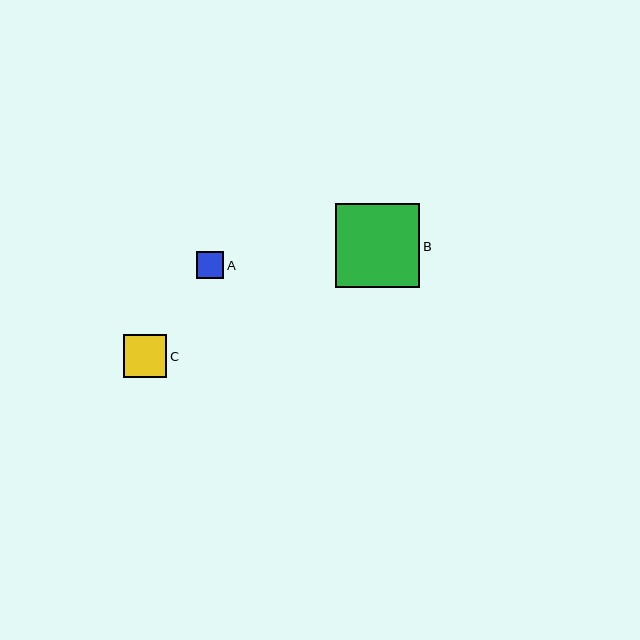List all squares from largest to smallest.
From largest to smallest: B, C, A.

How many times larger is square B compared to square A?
Square B is approximately 3.1 times the size of square A.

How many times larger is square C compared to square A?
Square C is approximately 1.6 times the size of square A.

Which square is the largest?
Square B is the largest with a size of approximately 84 pixels.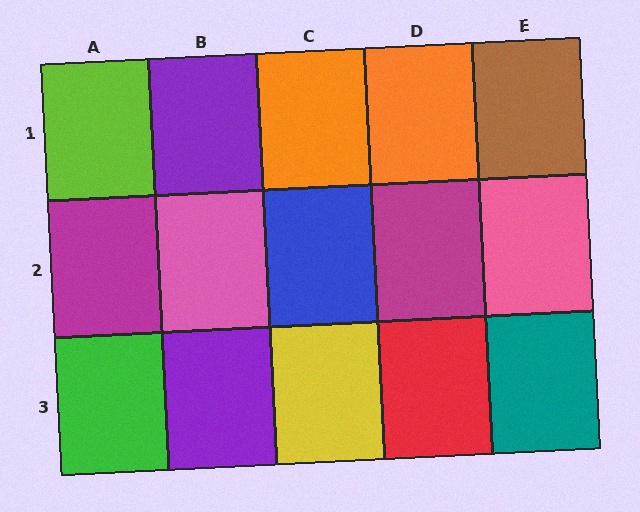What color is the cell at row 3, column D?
Red.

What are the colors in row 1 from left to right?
Lime, purple, orange, orange, brown.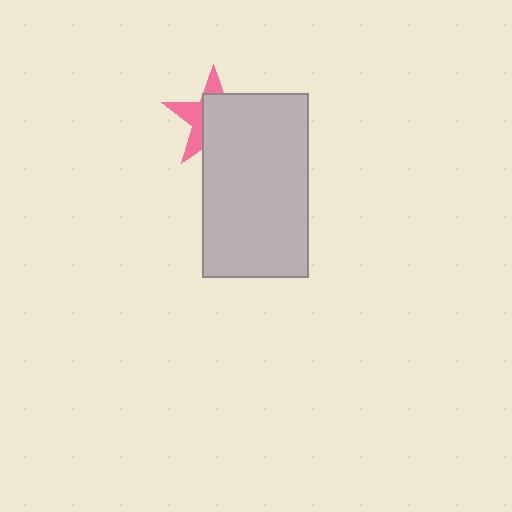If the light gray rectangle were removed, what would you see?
You would see the complete pink star.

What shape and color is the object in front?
The object in front is a light gray rectangle.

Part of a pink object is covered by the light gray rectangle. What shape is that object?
It is a star.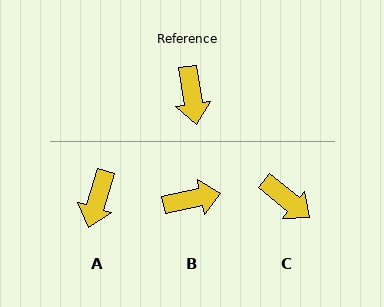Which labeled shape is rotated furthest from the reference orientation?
B, about 93 degrees away.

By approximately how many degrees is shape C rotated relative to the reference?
Approximately 42 degrees counter-clockwise.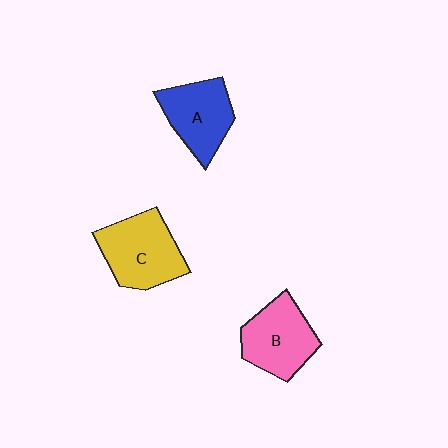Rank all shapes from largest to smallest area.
From largest to smallest: C (yellow), B (pink), A (blue).